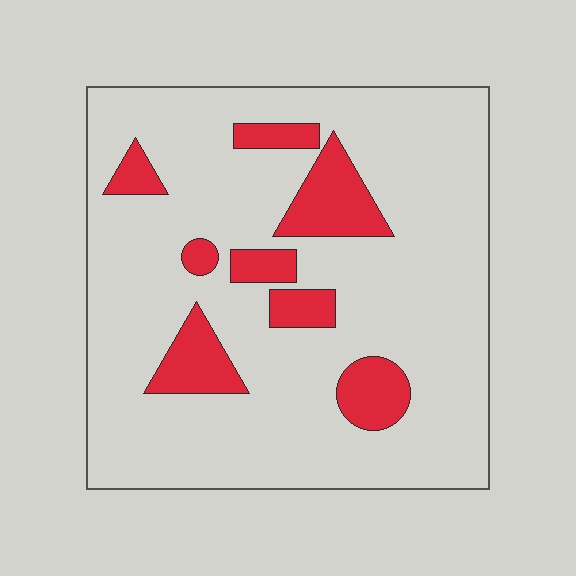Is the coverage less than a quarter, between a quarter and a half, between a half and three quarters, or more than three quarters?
Less than a quarter.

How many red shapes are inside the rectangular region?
8.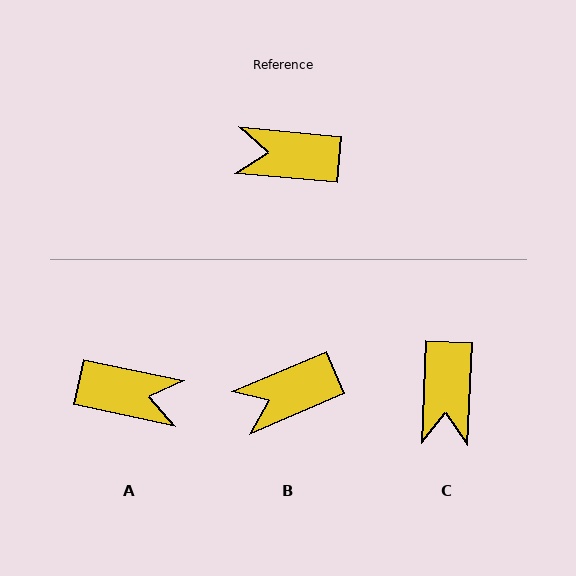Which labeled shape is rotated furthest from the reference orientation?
A, about 173 degrees away.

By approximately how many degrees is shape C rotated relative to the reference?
Approximately 93 degrees counter-clockwise.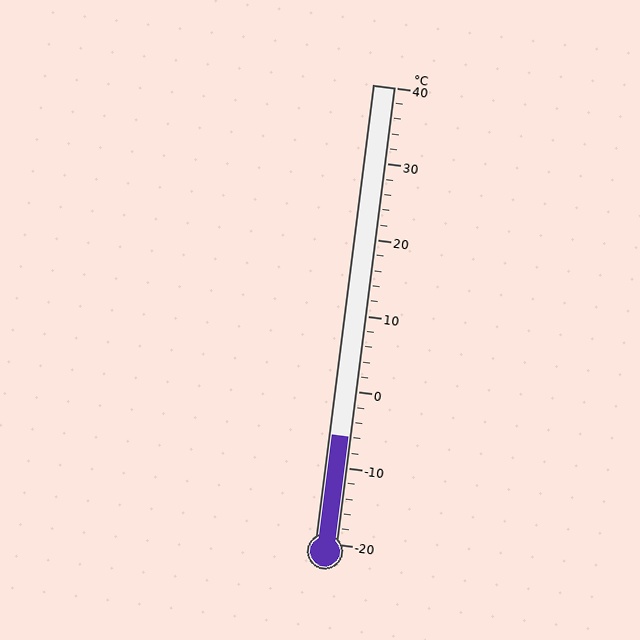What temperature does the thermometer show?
The thermometer shows approximately -6°C.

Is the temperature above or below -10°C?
The temperature is above -10°C.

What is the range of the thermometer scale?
The thermometer scale ranges from -20°C to 40°C.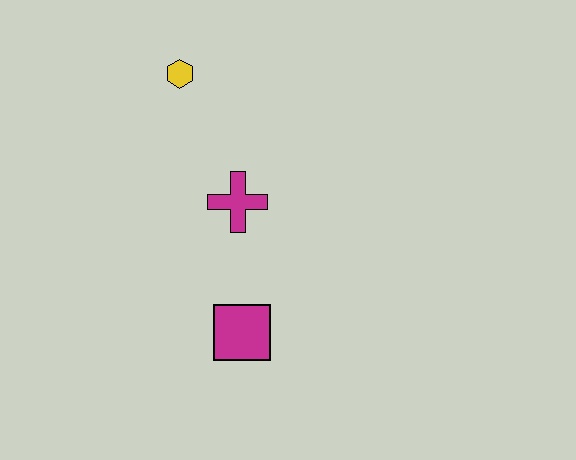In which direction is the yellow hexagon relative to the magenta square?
The yellow hexagon is above the magenta square.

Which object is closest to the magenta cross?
The magenta square is closest to the magenta cross.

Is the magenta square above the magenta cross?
No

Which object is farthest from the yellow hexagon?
The magenta square is farthest from the yellow hexagon.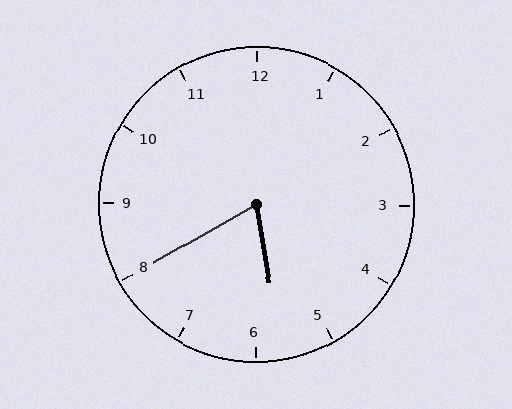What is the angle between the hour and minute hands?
Approximately 70 degrees.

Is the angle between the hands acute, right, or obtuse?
It is acute.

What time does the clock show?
5:40.